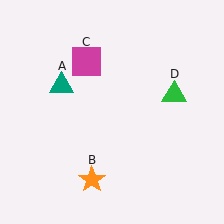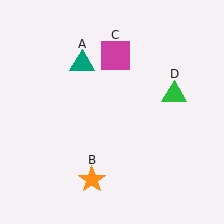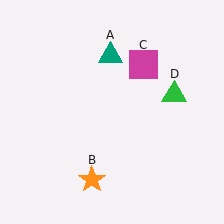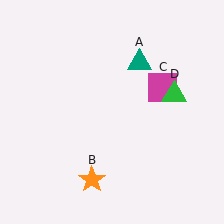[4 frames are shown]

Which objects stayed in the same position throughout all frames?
Orange star (object B) and green triangle (object D) remained stationary.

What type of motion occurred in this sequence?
The teal triangle (object A), magenta square (object C) rotated clockwise around the center of the scene.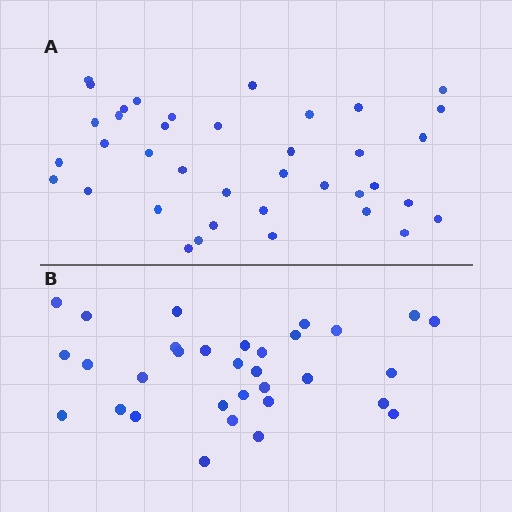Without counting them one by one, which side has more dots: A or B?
Region A (the top region) has more dots.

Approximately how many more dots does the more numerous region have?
Region A has about 6 more dots than region B.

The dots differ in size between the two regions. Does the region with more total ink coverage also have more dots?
No. Region B has more total ink coverage because its dots are larger, but region A actually contains more individual dots. Total area can be misleading — the number of items is what matters here.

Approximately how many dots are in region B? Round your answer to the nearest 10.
About 30 dots. (The exact count is 32, which rounds to 30.)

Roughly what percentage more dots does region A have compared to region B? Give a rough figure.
About 20% more.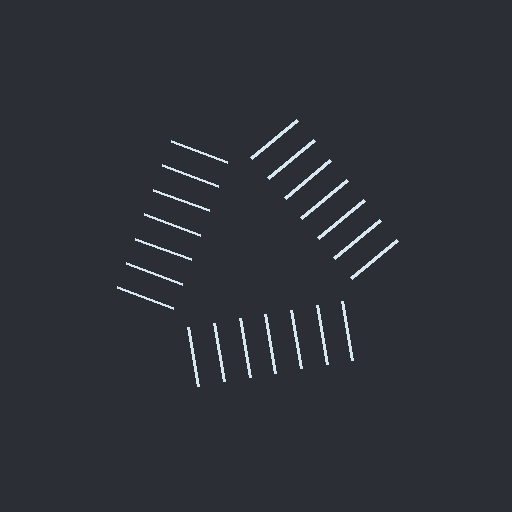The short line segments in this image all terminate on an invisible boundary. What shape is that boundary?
An illusory triangle — the line segments terminate on its edges but no continuous stroke is drawn.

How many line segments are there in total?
21 — 7 along each of the 3 edges.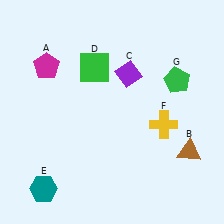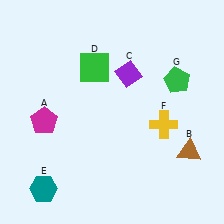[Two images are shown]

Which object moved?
The magenta pentagon (A) moved down.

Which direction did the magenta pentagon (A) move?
The magenta pentagon (A) moved down.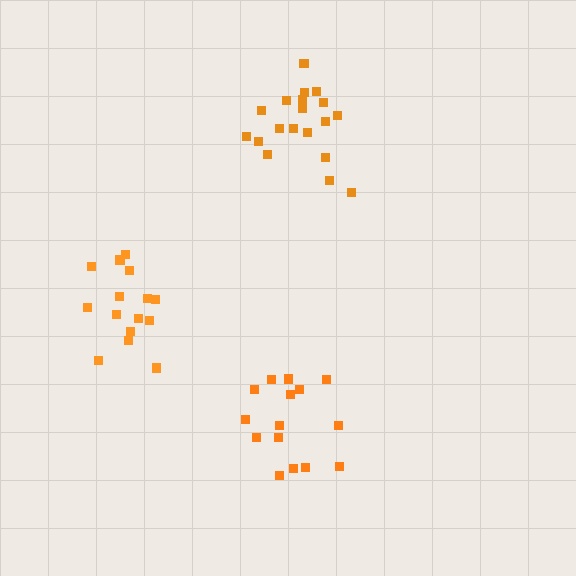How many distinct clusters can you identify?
There are 3 distinct clusters.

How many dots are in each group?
Group 1: 15 dots, Group 2: 19 dots, Group 3: 15 dots (49 total).